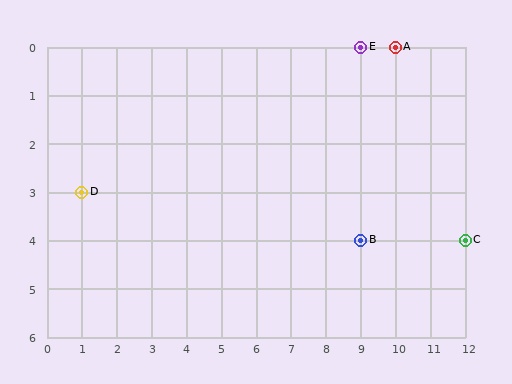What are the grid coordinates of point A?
Point A is at grid coordinates (10, 0).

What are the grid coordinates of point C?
Point C is at grid coordinates (12, 4).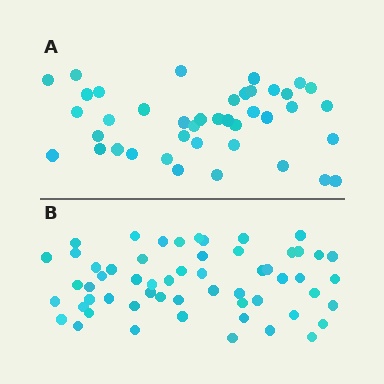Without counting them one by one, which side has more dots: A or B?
Region B (the bottom region) has more dots.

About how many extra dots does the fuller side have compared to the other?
Region B has approximately 15 more dots than region A.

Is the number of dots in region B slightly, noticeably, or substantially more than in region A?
Region B has noticeably more, but not dramatically so. The ratio is roughly 1.4 to 1.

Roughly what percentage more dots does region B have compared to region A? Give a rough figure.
About 40% more.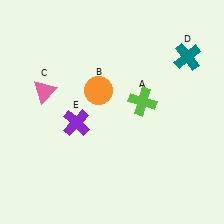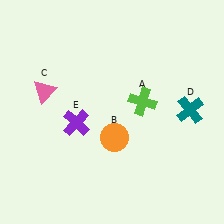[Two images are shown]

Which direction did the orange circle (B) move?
The orange circle (B) moved down.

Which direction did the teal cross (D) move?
The teal cross (D) moved down.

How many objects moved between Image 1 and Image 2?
2 objects moved between the two images.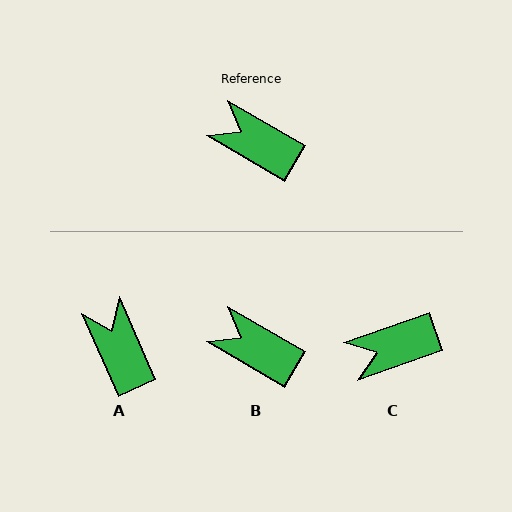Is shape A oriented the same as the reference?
No, it is off by about 36 degrees.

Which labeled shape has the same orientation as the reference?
B.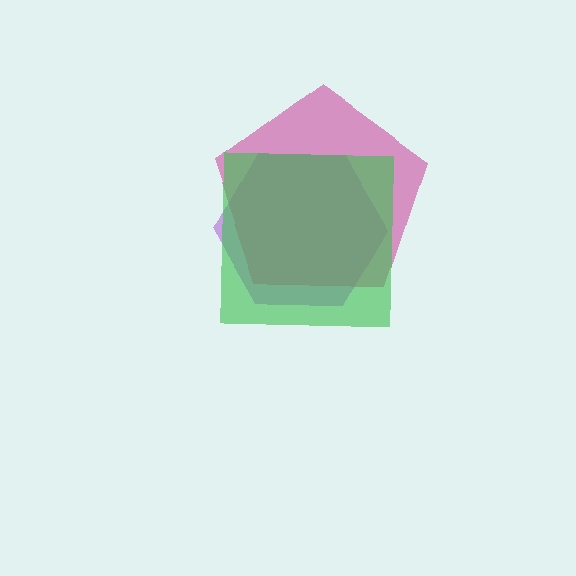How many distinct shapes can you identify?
There are 3 distinct shapes: a purple hexagon, a magenta pentagon, a green square.